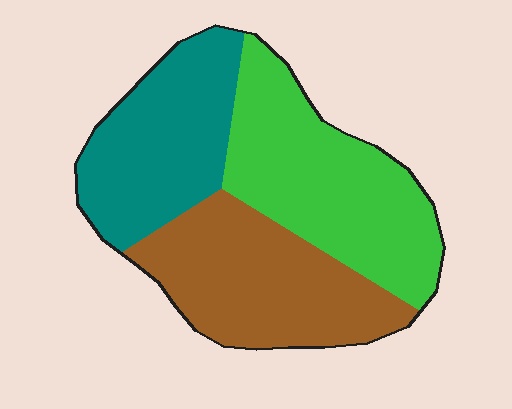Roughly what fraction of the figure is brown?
Brown covers 33% of the figure.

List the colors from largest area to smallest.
From largest to smallest: green, brown, teal.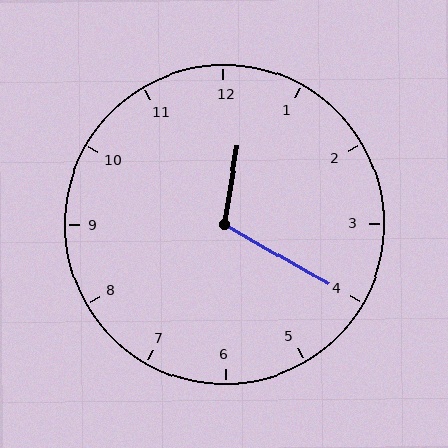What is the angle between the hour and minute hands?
Approximately 110 degrees.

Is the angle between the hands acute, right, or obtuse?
It is obtuse.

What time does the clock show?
12:20.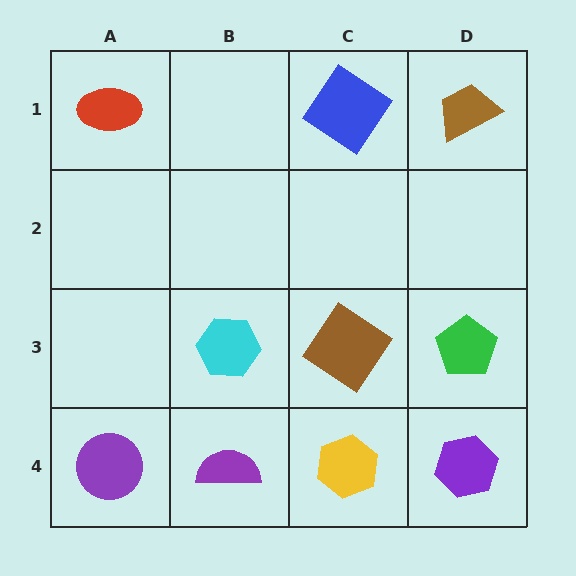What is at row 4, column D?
A purple hexagon.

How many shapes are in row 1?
3 shapes.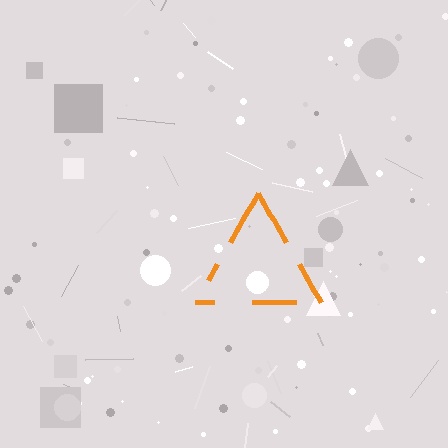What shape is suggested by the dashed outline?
The dashed outline suggests a triangle.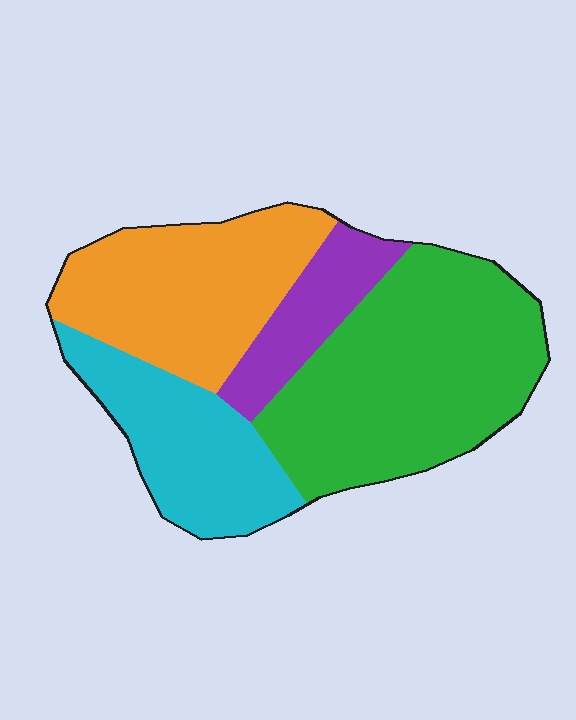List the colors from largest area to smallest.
From largest to smallest: green, orange, cyan, purple.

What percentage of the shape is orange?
Orange covers about 25% of the shape.